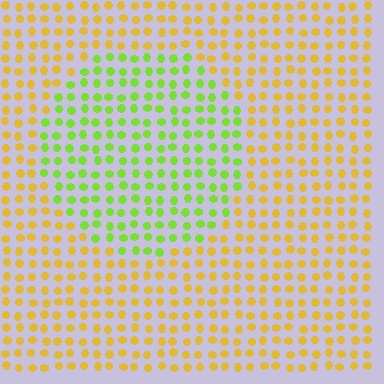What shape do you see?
I see a circle.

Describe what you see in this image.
The image is filled with small yellow elements in a uniform arrangement. A circle-shaped region is visible where the elements are tinted to a slightly different hue, forming a subtle color boundary.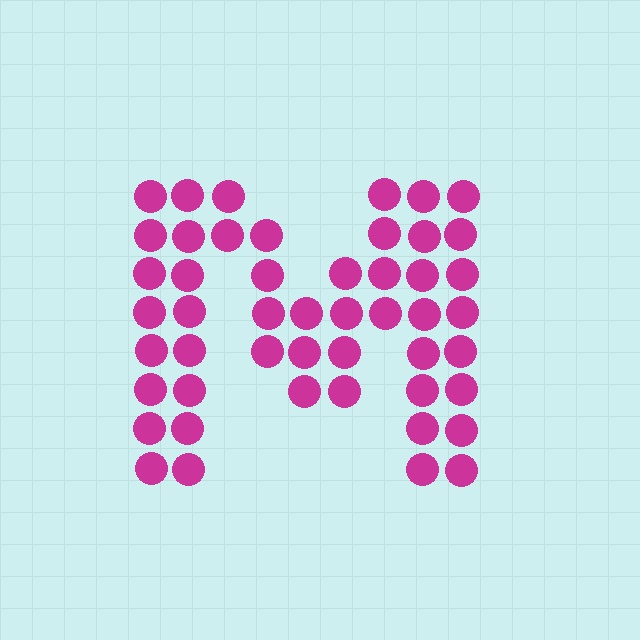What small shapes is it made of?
It is made of small circles.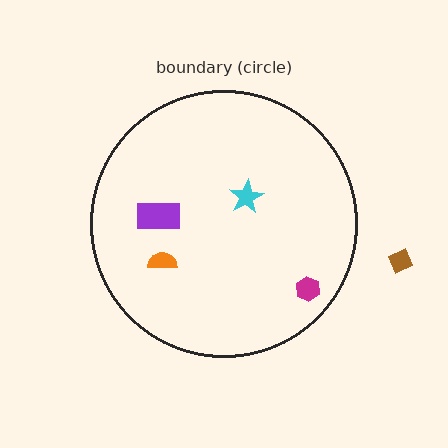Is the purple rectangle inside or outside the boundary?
Inside.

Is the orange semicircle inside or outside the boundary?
Inside.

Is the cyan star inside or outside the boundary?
Inside.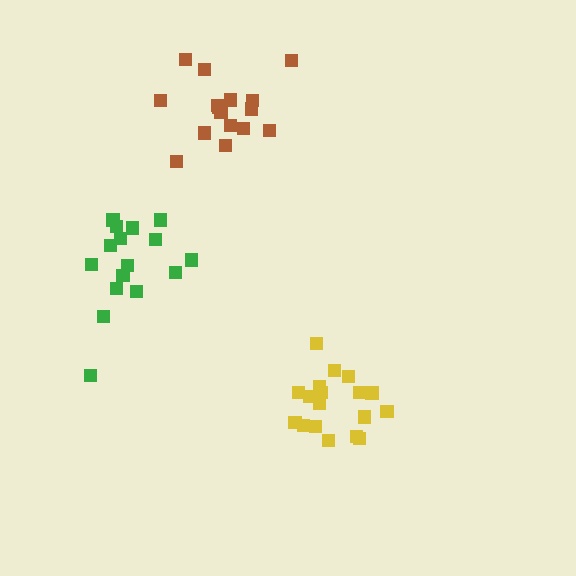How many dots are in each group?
Group 1: 16 dots, Group 2: 18 dots, Group 3: 16 dots (50 total).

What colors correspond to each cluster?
The clusters are colored: brown, yellow, green.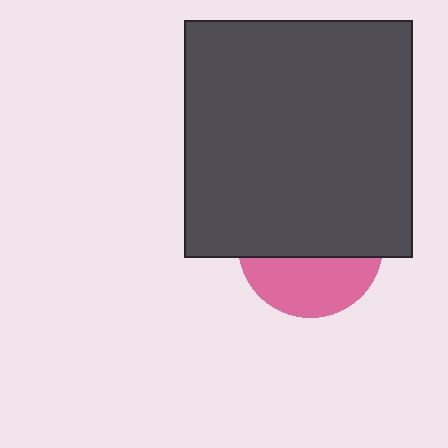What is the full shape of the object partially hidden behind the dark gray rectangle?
The partially hidden object is a pink circle.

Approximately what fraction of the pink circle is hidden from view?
Roughly 61% of the pink circle is hidden behind the dark gray rectangle.